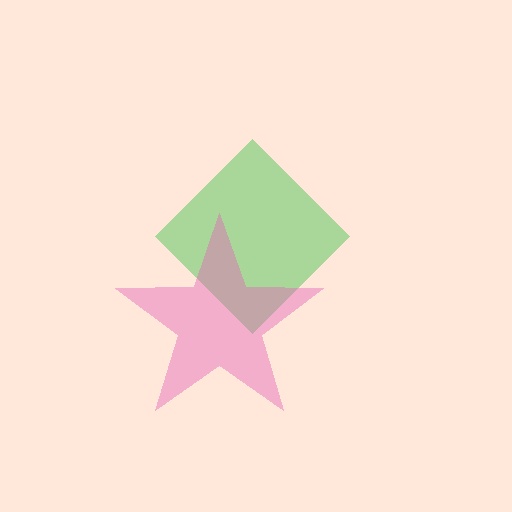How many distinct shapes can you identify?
There are 2 distinct shapes: a green diamond, a pink star.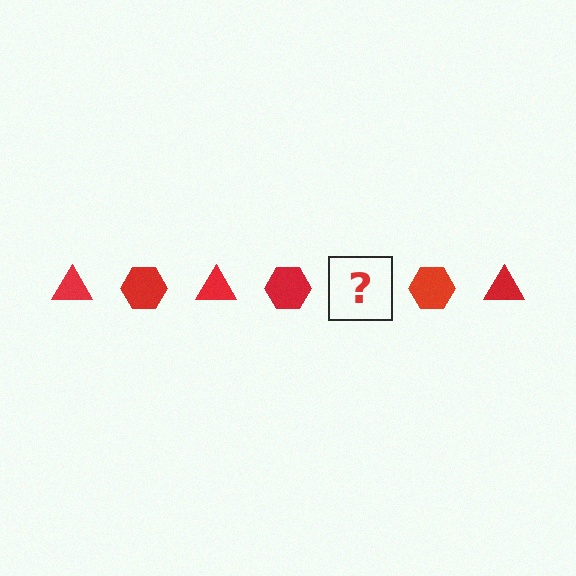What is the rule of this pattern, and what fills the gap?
The rule is that the pattern cycles through triangle, hexagon shapes in red. The gap should be filled with a red triangle.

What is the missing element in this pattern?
The missing element is a red triangle.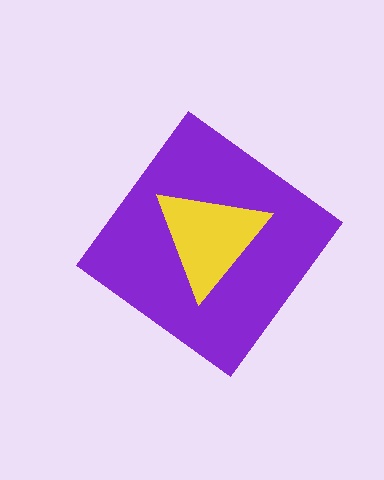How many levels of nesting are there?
2.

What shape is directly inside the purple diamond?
The yellow triangle.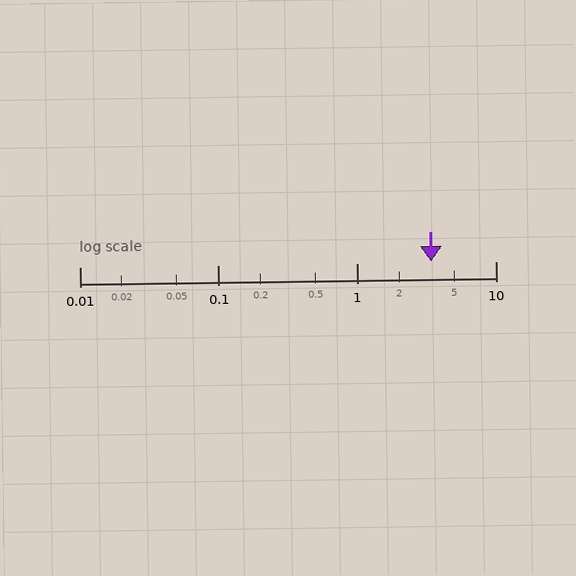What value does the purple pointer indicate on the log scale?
The pointer indicates approximately 3.4.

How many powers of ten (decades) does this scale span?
The scale spans 3 decades, from 0.01 to 10.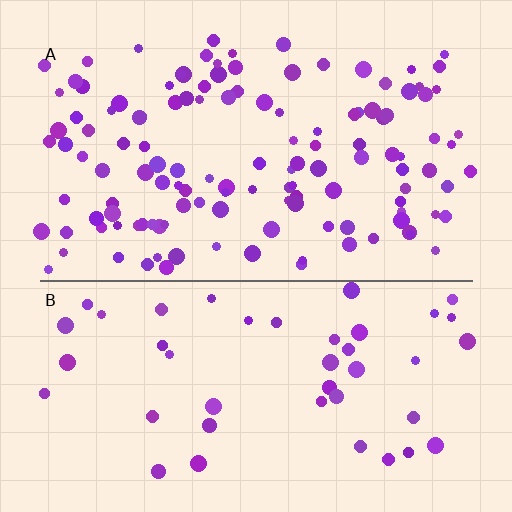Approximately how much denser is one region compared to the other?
Approximately 2.9× — region A over region B.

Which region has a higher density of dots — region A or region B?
A (the top).